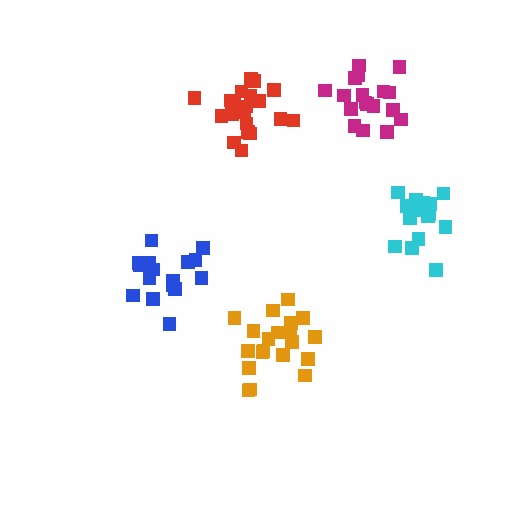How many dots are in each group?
Group 1: 16 dots, Group 2: 20 dots, Group 3: 15 dots, Group 4: 20 dots, Group 5: 18 dots (89 total).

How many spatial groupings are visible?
There are 5 spatial groupings.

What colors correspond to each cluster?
The clusters are colored: blue, orange, cyan, red, magenta.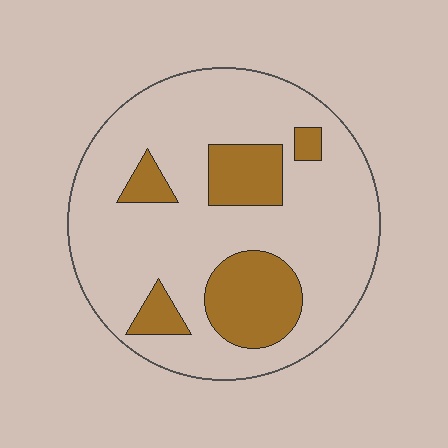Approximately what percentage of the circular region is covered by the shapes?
Approximately 20%.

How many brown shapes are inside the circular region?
5.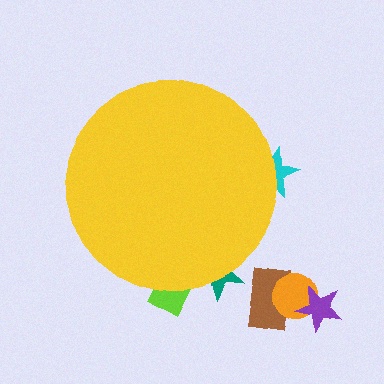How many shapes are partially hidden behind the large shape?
3 shapes are partially hidden.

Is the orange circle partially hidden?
No, the orange circle is fully visible.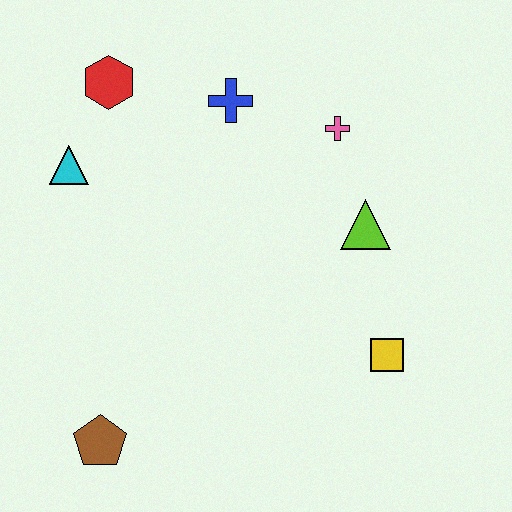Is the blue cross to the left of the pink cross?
Yes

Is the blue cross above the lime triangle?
Yes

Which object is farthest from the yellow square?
The red hexagon is farthest from the yellow square.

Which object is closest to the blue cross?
The pink cross is closest to the blue cross.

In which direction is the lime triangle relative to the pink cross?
The lime triangle is below the pink cross.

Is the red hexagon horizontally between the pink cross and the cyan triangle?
Yes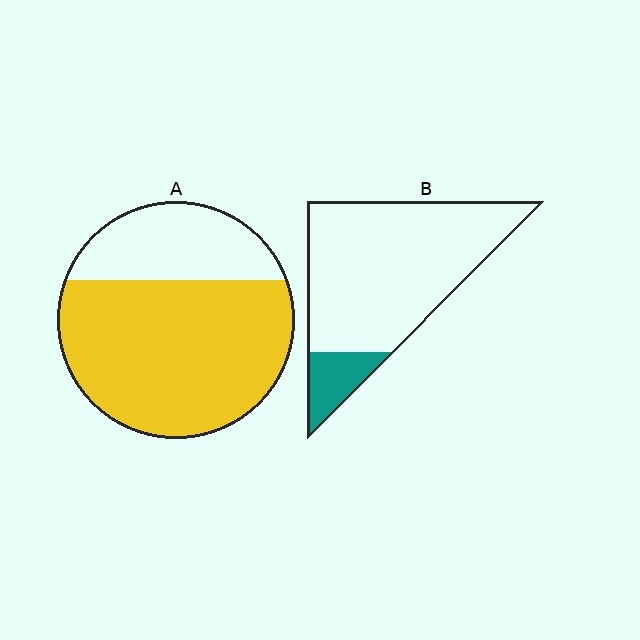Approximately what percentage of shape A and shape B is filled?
A is approximately 70% and B is approximately 15%.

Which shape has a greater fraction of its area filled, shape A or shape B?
Shape A.